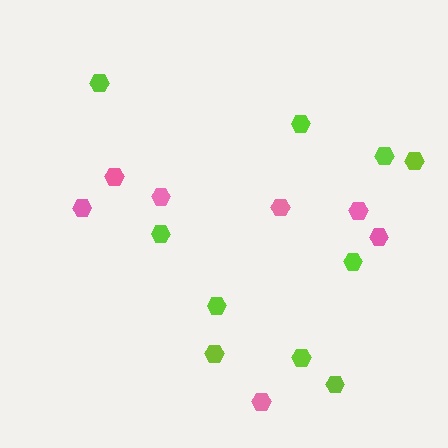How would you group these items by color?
There are 2 groups: one group of pink hexagons (7) and one group of lime hexagons (10).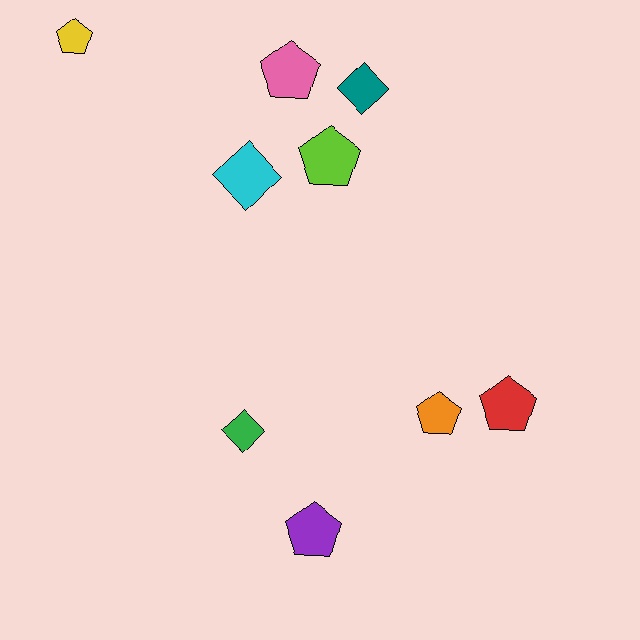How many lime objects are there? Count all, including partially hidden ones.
There is 1 lime object.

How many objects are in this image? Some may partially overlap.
There are 9 objects.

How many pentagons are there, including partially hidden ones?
There are 6 pentagons.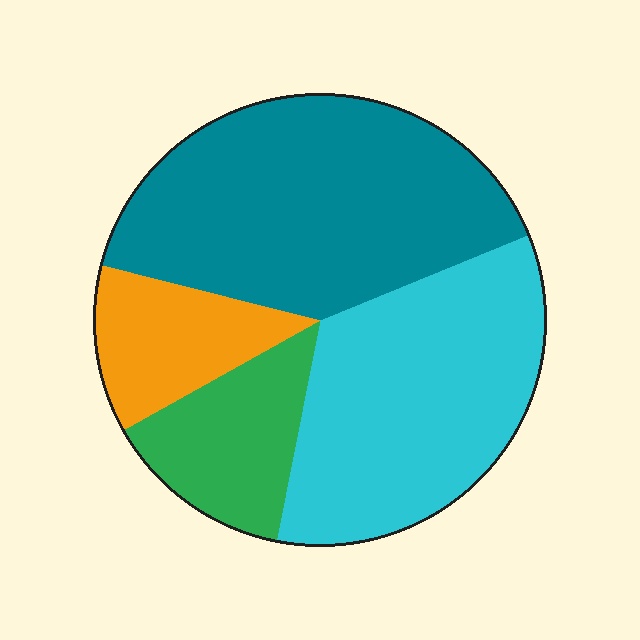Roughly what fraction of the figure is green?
Green takes up about one eighth (1/8) of the figure.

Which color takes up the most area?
Teal, at roughly 40%.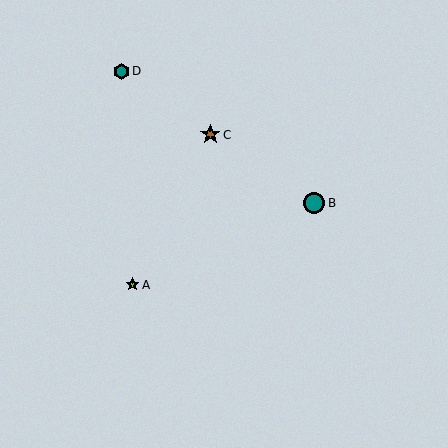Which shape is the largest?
The teal circle (labeled B) is the largest.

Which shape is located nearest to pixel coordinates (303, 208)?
The teal circle (labeled B) at (314, 203) is nearest to that location.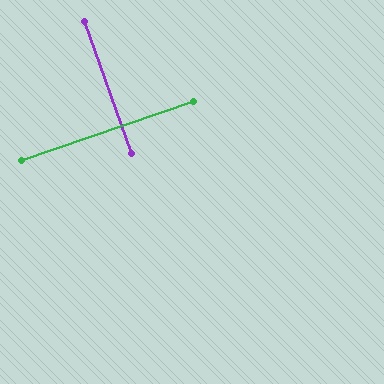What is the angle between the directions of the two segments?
Approximately 89 degrees.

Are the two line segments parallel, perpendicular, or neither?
Perpendicular — they meet at approximately 89°.